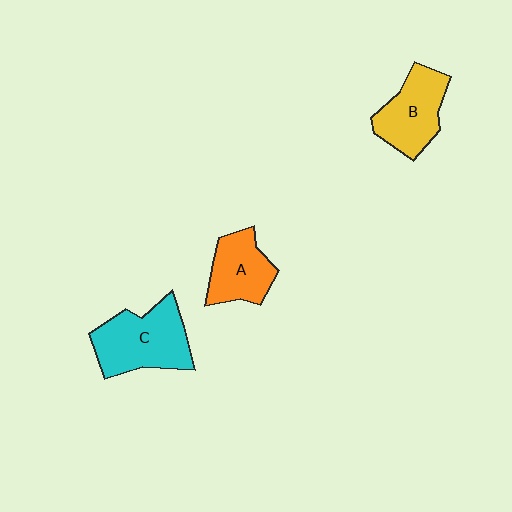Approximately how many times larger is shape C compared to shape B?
Approximately 1.3 times.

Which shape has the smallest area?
Shape A (orange).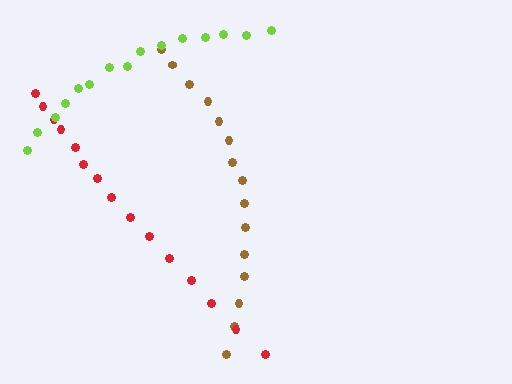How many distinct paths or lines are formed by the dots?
There are 3 distinct paths.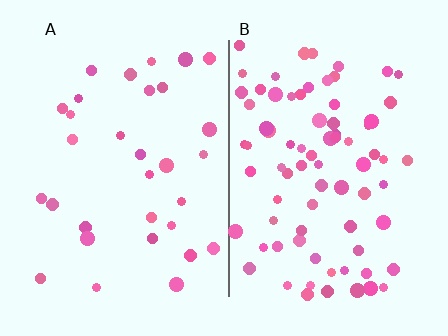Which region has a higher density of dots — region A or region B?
B (the right).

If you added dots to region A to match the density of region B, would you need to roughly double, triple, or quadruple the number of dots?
Approximately triple.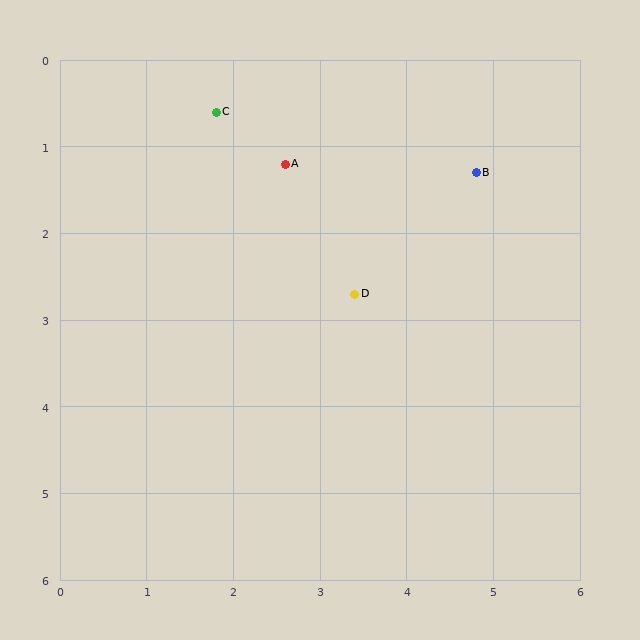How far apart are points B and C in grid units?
Points B and C are about 3.1 grid units apart.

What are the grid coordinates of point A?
Point A is at approximately (2.6, 1.2).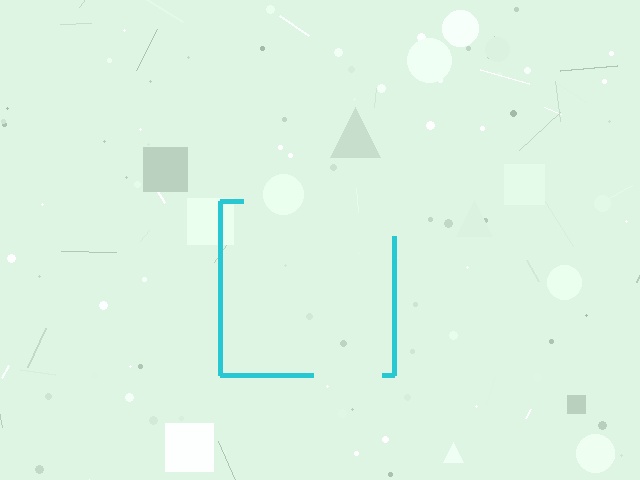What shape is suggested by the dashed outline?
The dashed outline suggests a square.